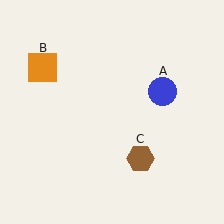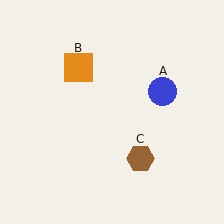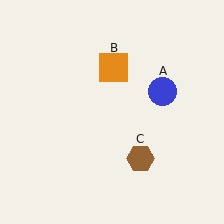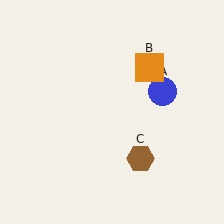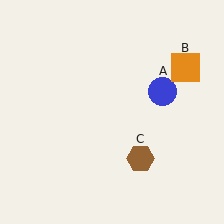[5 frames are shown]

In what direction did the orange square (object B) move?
The orange square (object B) moved right.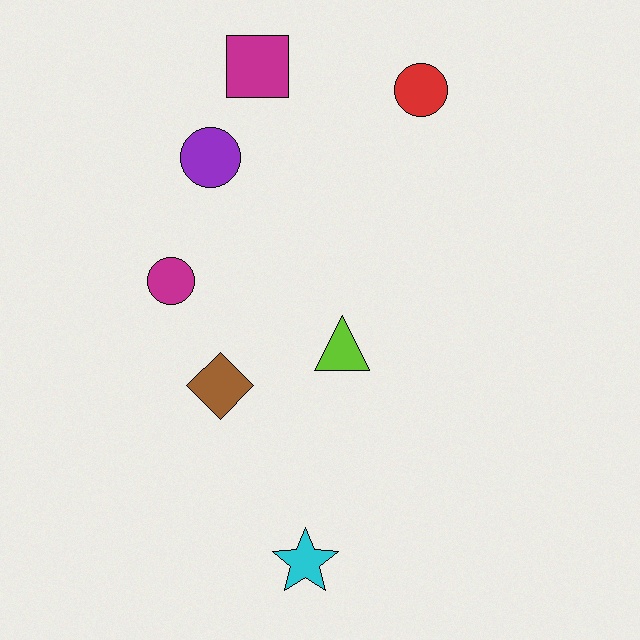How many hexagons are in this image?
There are no hexagons.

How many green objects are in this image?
There are no green objects.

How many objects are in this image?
There are 7 objects.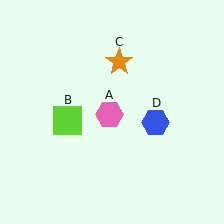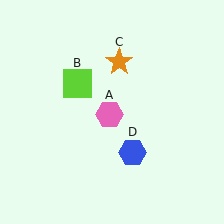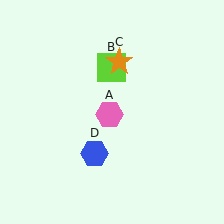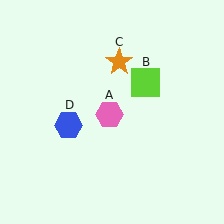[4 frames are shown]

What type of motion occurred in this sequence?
The lime square (object B), blue hexagon (object D) rotated clockwise around the center of the scene.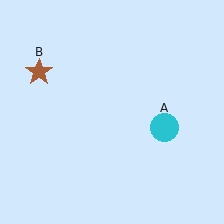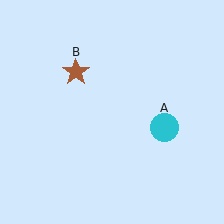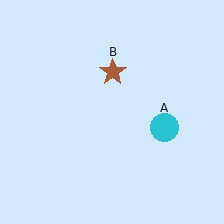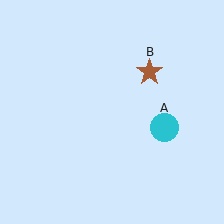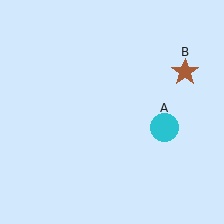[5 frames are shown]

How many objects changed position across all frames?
1 object changed position: brown star (object B).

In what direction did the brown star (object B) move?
The brown star (object B) moved right.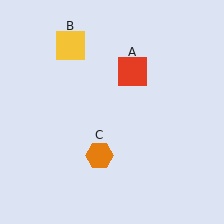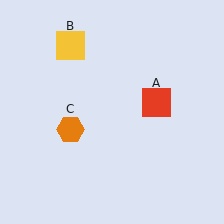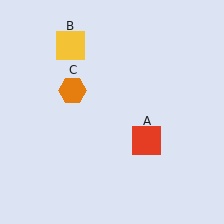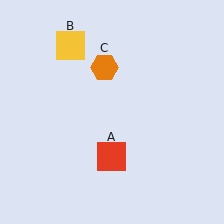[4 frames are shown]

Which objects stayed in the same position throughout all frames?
Yellow square (object B) remained stationary.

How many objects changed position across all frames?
2 objects changed position: red square (object A), orange hexagon (object C).